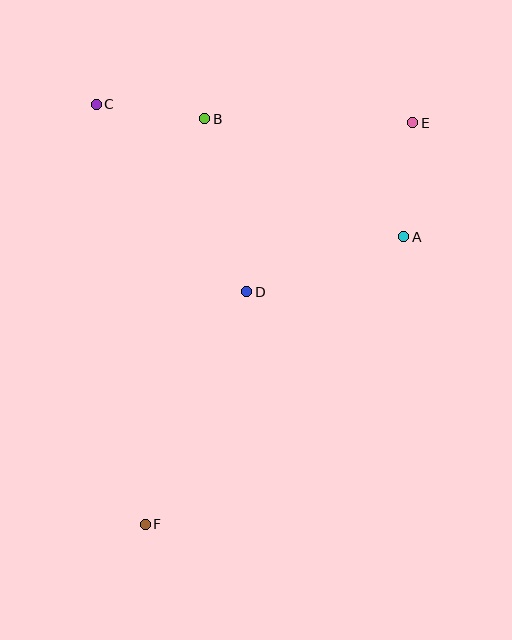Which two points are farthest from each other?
Points E and F are farthest from each other.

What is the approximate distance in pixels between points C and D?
The distance between C and D is approximately 240 pixels.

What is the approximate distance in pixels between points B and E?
The distance between B and E is approximately 208 pixels.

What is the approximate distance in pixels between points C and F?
The distance between C and F is approximately 423 pixels.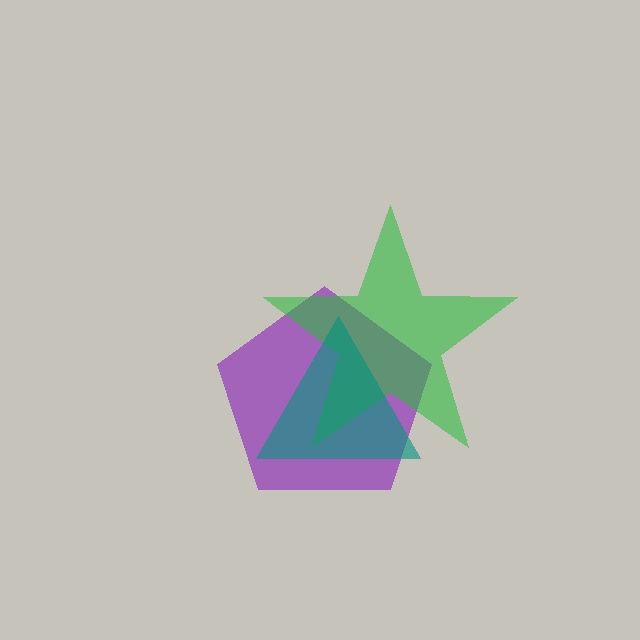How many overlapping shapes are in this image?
There are 3 overlapping shapes in the image.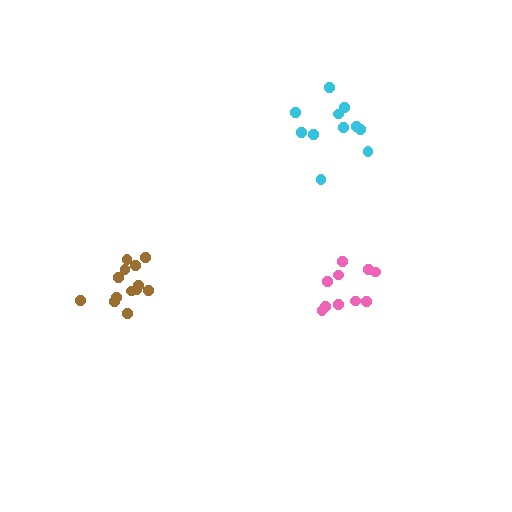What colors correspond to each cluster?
The clusters are colored: pink, brown, cyan.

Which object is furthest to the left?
The brown cluster is leftmost.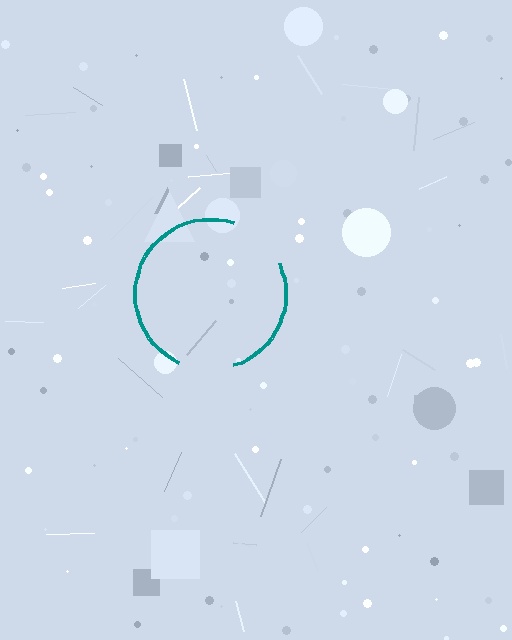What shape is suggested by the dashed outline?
The dashed outline suggests a circle.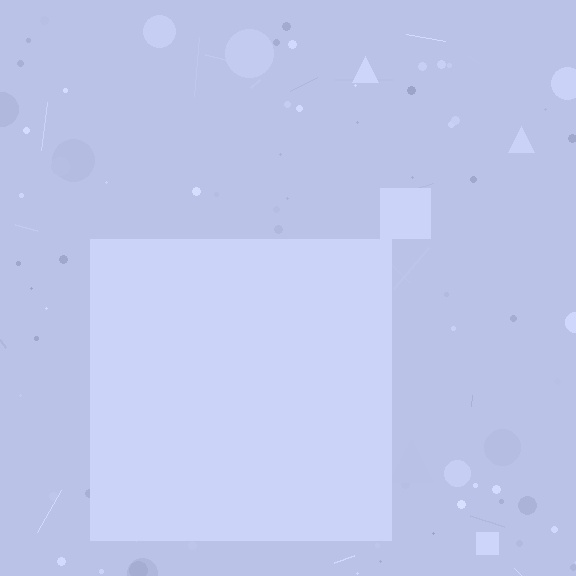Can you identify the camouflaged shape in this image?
The camouflaged shape is a square.